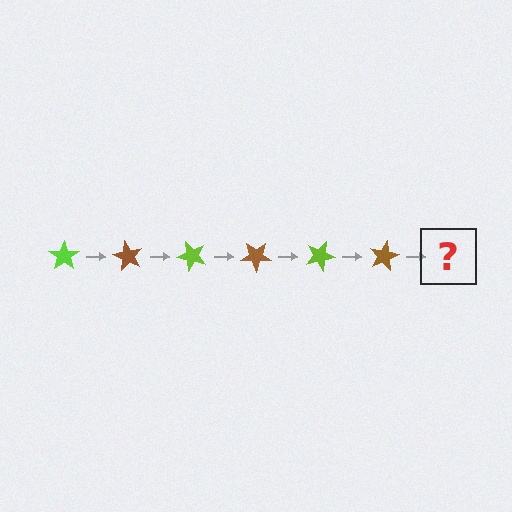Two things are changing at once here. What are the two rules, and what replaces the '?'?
The two rules are that it rotates 60 degrees each step and the color cycles through lime and brown. The '?' should be a lime star, rotated 360 degrees from the start.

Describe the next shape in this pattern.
It should be a lime star, rotated 360 degrees from the start.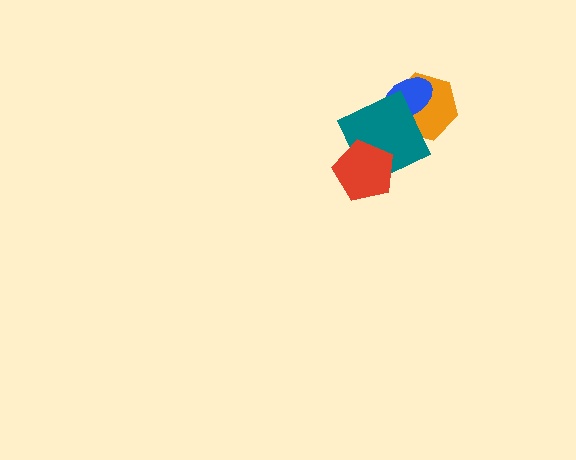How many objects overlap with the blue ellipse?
2 objects overlap with the blue ellipse.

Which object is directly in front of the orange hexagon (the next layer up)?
The blue ellipse is directly in front of the orange hexagon.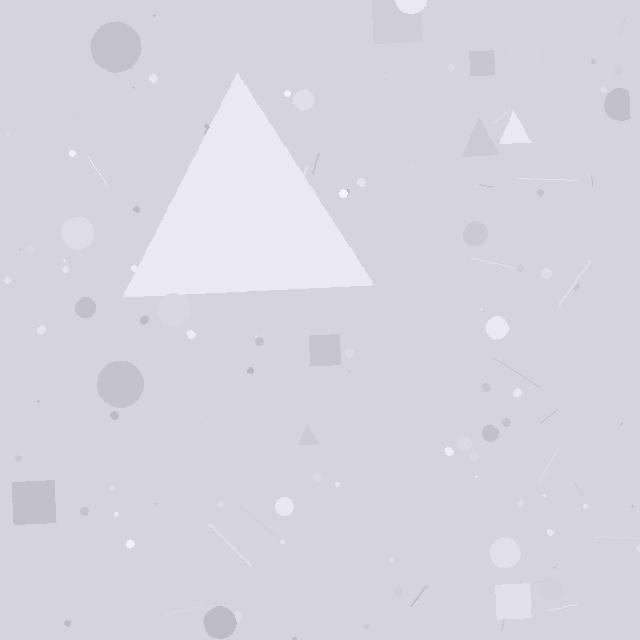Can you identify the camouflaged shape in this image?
The camouflaged shape is a triangle.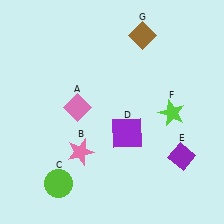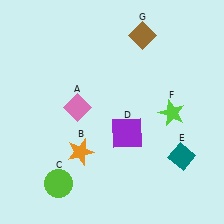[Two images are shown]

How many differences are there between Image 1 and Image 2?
There are 2 differences between the two images.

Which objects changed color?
B changed from pink to orange. E changed from purple to teal.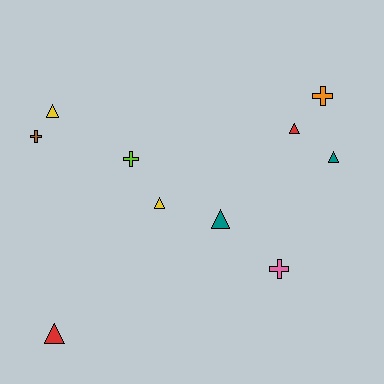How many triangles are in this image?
There are 6 triangles.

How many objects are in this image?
There are 10 objects.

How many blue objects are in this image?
There are no blue objects.